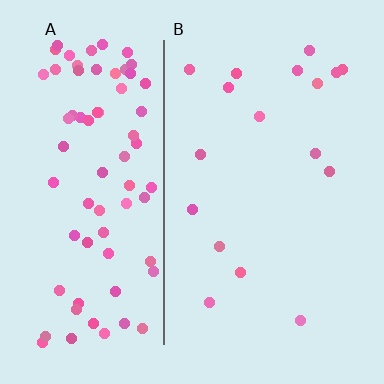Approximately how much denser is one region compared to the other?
Approximately 4.7× — region A over region B.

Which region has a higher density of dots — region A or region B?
A (the left).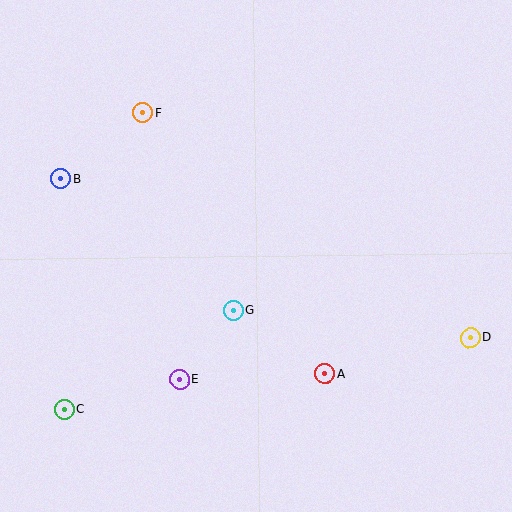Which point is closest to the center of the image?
Point G at (233, 310) is closest to the center.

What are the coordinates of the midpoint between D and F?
The midpoint between D and F is at (307, 225).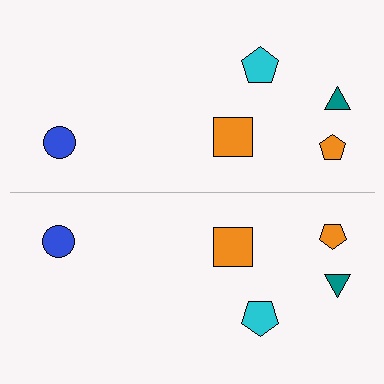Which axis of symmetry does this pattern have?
The pattern has a horizontal axis of symmetry running through the center of the image.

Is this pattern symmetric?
Yes, this pattern has bilateral (reflection) symmetry.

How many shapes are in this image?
There are 10 shapes in this image.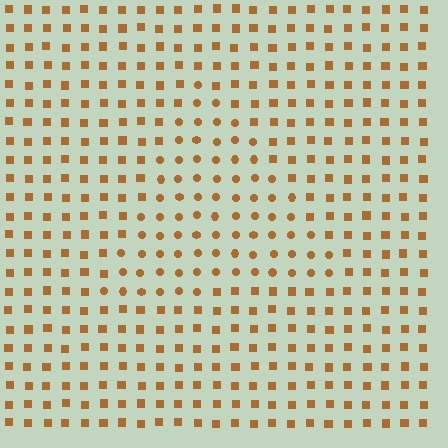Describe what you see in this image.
The image is filled with small brown elements arranged in a uniform grid. A triangle-shaped region contains circles, while the surrounding area contains squares. The boundary is defined purely by the change in element shape.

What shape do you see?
I see a triangle.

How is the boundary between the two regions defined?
The boundary is defined by a change in element shape: circles inside vs. squares outside. All elements share the same color and spacing.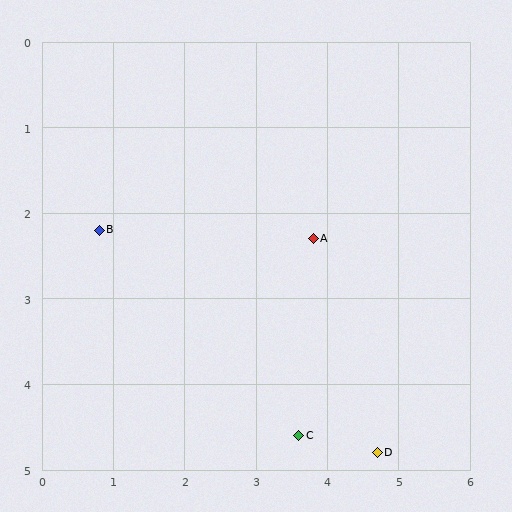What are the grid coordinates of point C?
Point C is at approximately (3.6, 4.6).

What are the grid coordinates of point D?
Point D is at approximately (4.7, 4.8).